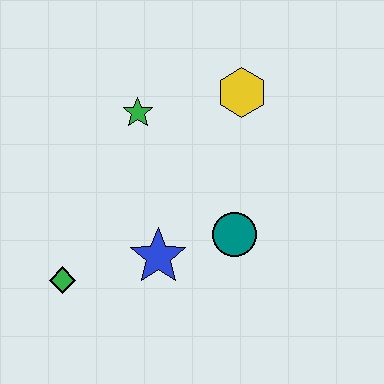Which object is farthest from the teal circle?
The green diamond is farthest from the teal circle.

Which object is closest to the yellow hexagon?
The green star is closest to the yellow hexagon.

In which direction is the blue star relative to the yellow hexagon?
The blue star is below the yellow hexagon.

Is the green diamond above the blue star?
No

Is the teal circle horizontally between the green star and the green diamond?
No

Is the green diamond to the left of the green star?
Yes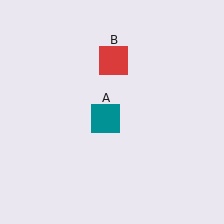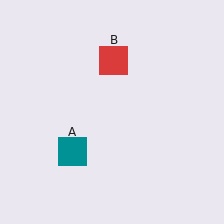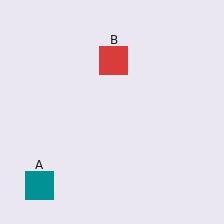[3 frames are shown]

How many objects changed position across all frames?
1 object changed position: teal square (object A).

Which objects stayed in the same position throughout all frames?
Red square (object B) remained stationary.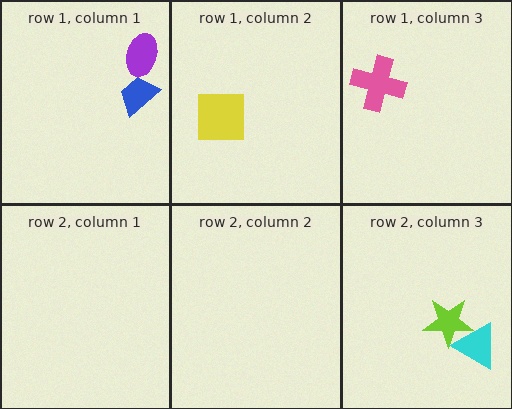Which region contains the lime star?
The row 2, column 3 region.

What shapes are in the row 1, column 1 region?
The purple ellipse, the blue trapezoid.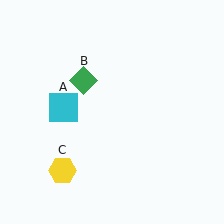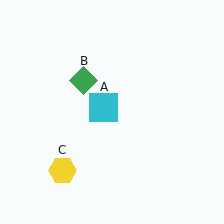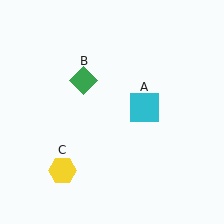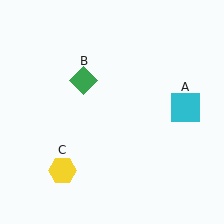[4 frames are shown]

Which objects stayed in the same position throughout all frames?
Green diamond (object B) and yellow hexagon (object C) remained stationary.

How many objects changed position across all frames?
1 object changed position: cyan square (object A).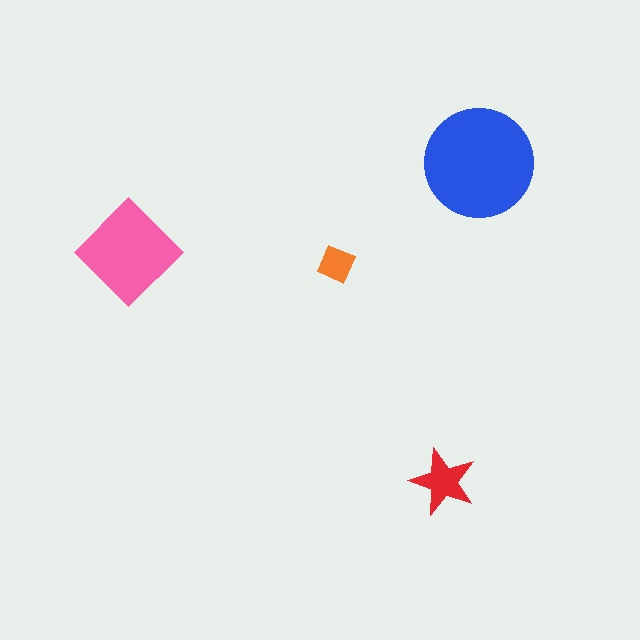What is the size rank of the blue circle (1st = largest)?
1st.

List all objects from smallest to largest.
The orange square, the red star, the pink diamond, the blue circle.